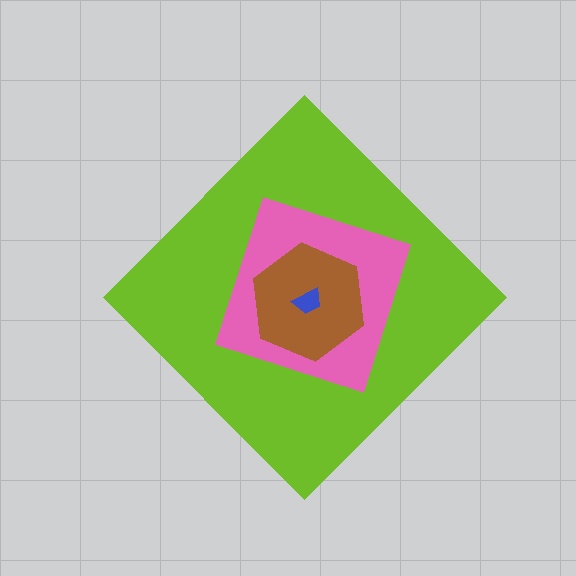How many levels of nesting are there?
4.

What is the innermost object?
The blue trapezoid.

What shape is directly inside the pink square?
The brown hexagon.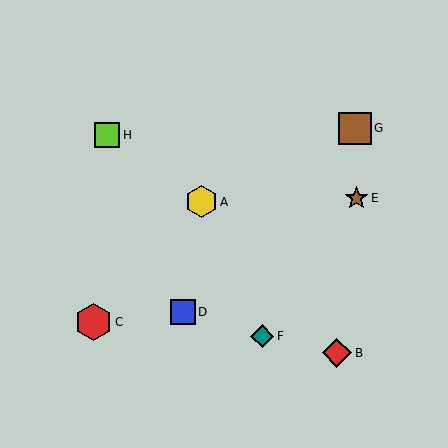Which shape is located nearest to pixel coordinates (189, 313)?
The blue square (labeled D) at (183, 312) is nearest to that location.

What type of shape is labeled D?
Shape D is a blue square.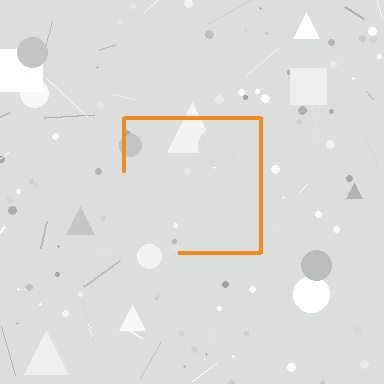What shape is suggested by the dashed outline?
The dashed outline suggests a square.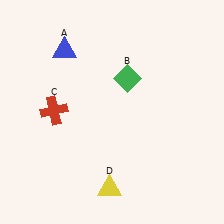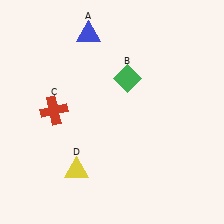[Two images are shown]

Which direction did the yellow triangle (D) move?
The yellow triangle (D) moved left.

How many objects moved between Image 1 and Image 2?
2 objects moved between the two images.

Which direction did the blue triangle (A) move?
The blue triangle (A) moved right.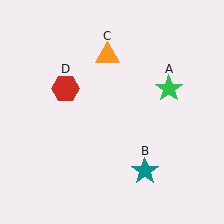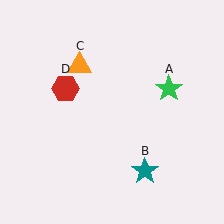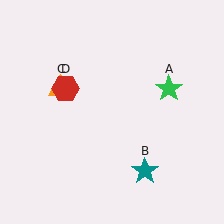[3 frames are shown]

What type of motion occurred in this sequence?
The orange triangle (object C) rotated counterclockwise around the center of the scene.